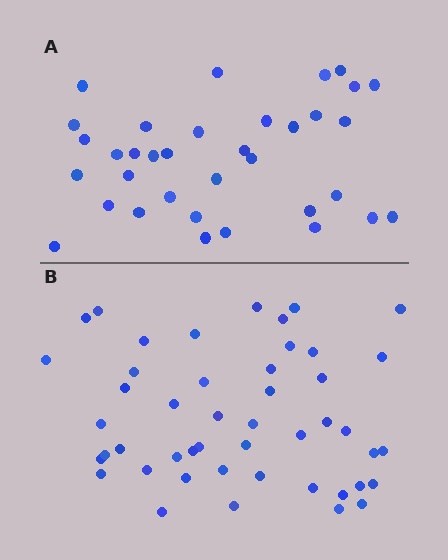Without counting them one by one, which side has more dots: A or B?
Region B (the bottom region) has more dots.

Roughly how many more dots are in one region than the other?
Region B has roughly 12 or so more dots than region A.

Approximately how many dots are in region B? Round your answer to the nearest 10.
About 50 dots. (The exact count is 47, which rounds to 50.)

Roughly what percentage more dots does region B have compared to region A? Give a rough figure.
About 35% more.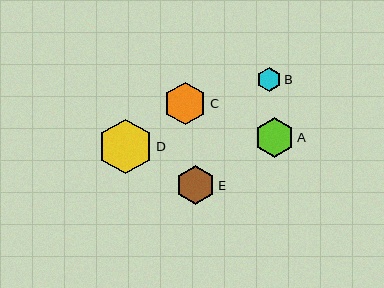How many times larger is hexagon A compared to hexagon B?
Hexagon A is approximately 1.6 times the size of hexagon B.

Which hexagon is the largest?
Hexagon D is the largest with a size of approximately 55 pixels.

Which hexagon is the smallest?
Hexagon B is the smallest with a size of approximately 24 pixels.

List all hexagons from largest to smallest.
From largest to smallest: D, C, A, E, B.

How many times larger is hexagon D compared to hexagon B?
Hexagon D is approximately 2.3 times the size of hexagon B.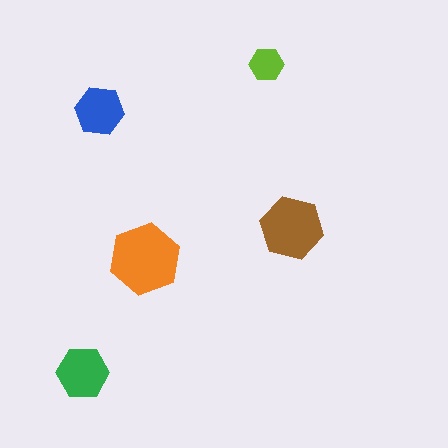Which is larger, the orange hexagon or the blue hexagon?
The orange one.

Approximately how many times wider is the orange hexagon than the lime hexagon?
About 2 times wider.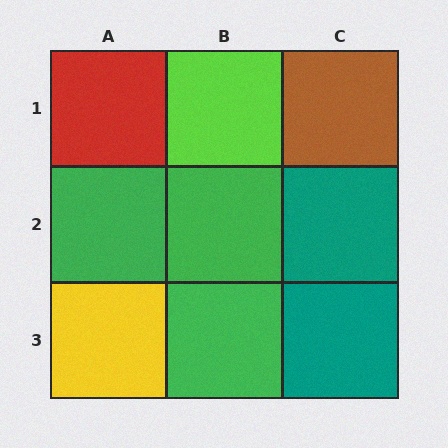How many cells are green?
3 cells are green.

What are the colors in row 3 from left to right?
Yellow, green, teal.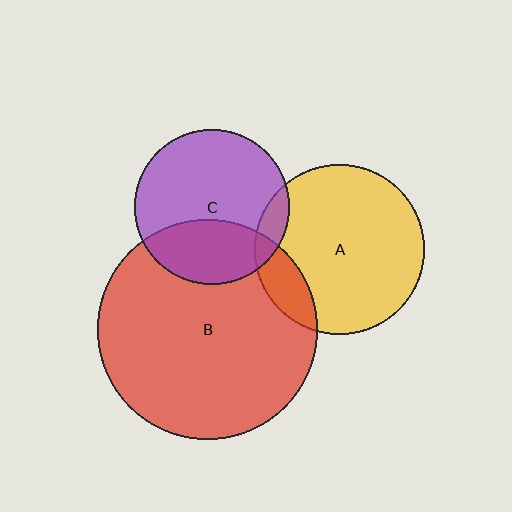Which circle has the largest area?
Circle B (red).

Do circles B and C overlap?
Yes.